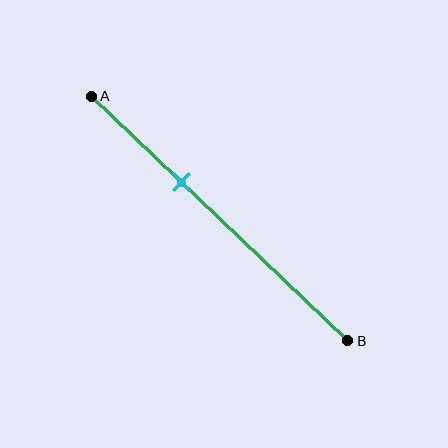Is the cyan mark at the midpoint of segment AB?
No, the mark is at about 35% from A, not at the 50% midpoint.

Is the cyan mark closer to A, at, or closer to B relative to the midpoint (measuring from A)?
The cyan mark is closer to point A than the midpoint of segment AB.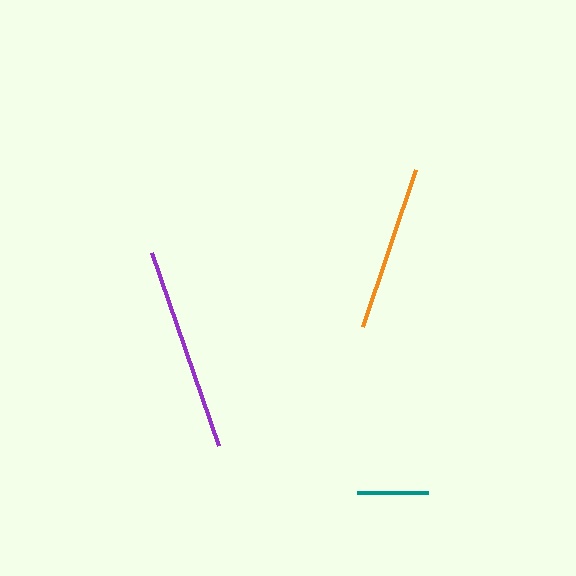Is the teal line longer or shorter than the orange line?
The orange line is longer than the teal line.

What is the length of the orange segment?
The orange segment is approximately 165 pixels long.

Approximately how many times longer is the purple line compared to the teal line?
The purple line is approximately 2.9 times the length of the teal line.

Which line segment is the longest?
The purple line is the longest at approximately 205 pixels.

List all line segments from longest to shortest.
From longest to shortest: purple, orange, teal.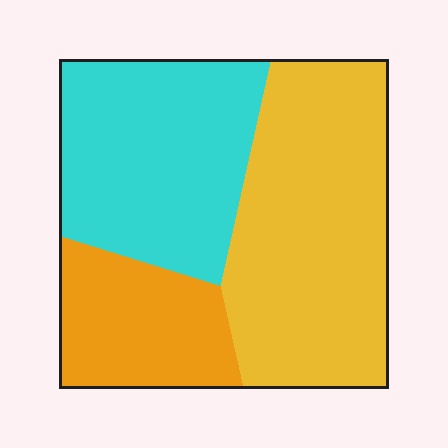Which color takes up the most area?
Yellow, at roughly 45%.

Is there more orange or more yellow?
Yellow.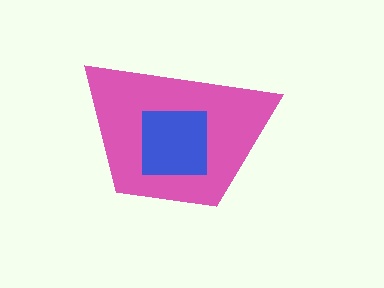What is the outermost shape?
The pink trapezoid.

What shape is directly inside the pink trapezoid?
The blue square.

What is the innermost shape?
The blue square.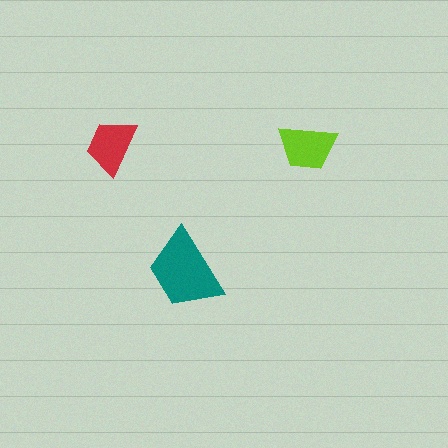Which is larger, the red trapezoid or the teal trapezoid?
The teal one.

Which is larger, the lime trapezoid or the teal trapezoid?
The teal one.